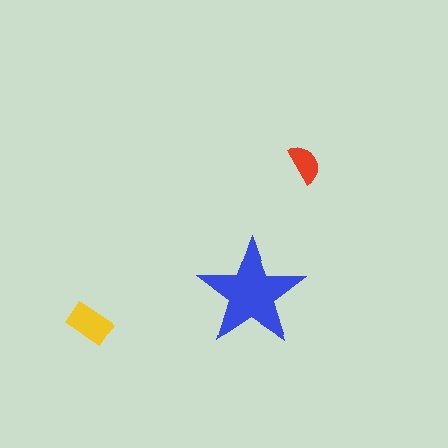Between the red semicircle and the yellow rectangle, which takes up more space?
The yellow rectangle.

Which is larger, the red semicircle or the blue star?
The blue star.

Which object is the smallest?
The red semicircle.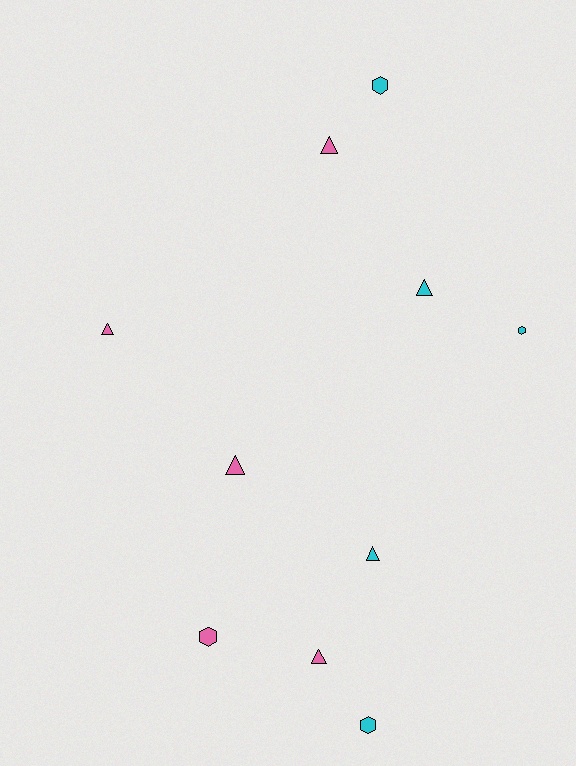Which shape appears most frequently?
Triangle, with 6 objects.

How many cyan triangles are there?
There are 2 cyan triangles.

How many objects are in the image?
There are 10 objects.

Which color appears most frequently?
Cyan, with 5 objects.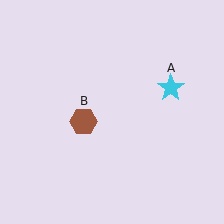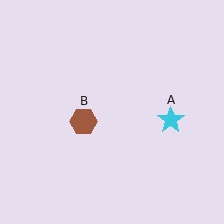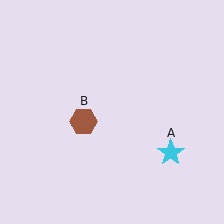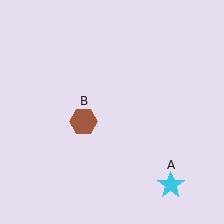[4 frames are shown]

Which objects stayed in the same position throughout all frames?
Brown hexagon (object B) remained stationary.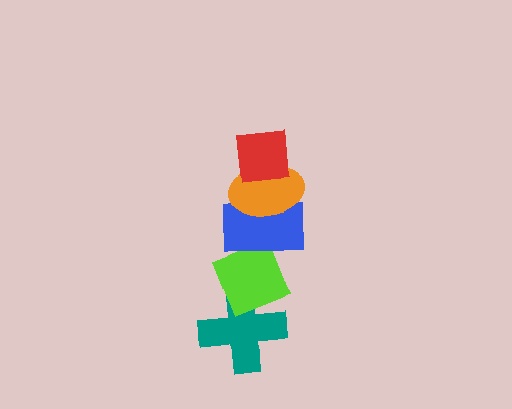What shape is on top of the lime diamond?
The blue rectangle is on top of the lime diamond.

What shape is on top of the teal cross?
The lime diamond is on top of the teal cross.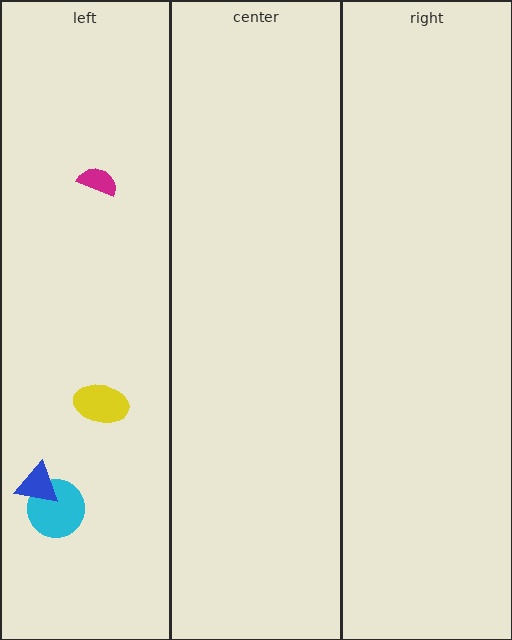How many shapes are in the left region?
4.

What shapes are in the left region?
The magenta semicircle, the yellow ellipse, the cyan circle, the blue triangle.